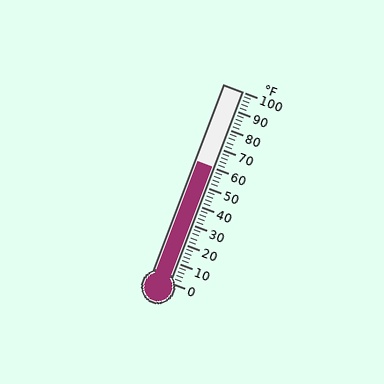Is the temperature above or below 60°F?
The temperature is at 60°F.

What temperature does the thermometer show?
The thermometer shows approximately 60°F.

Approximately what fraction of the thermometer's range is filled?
The thermometer is filled to approximately 60% of its range.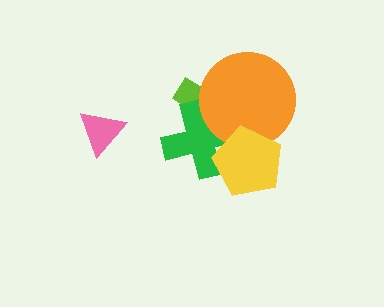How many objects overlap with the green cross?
3 objects overlap with the green cross.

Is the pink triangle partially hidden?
No, no other shape covers it.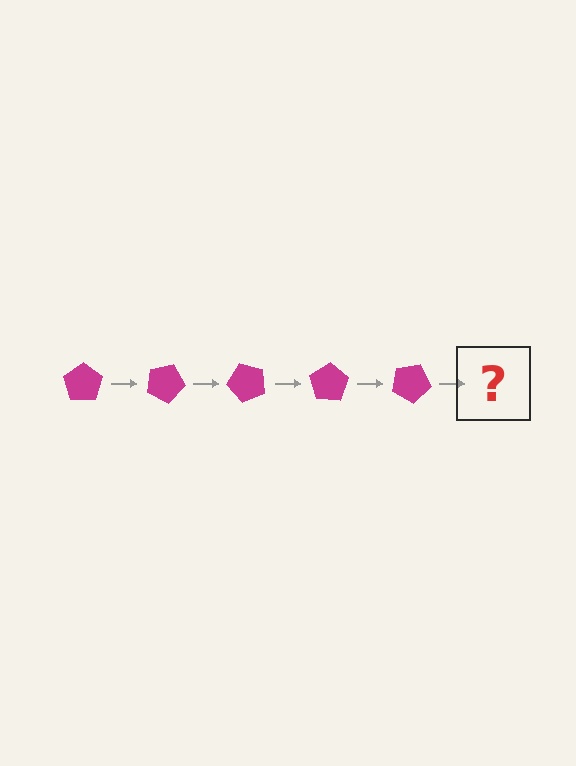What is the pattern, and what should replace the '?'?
The pattern is that the pentagon rotates 25 degrees each step. The '?' should be a magenta pentagon rotated 125 degrees.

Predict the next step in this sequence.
The next step is a magenta pentagon rotated 125 degrees.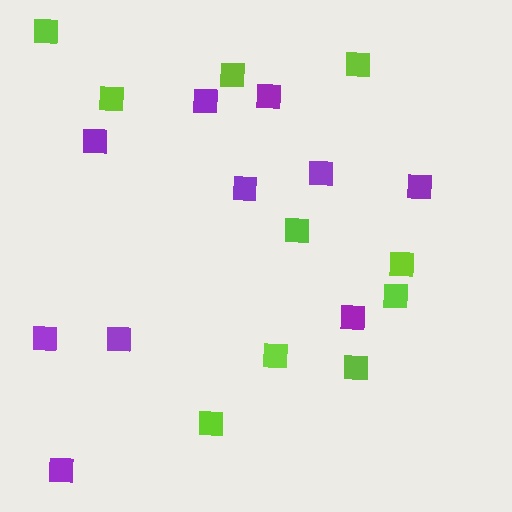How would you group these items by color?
There are 2 groups: one group of lime squares (10) and one group of purple squares (10).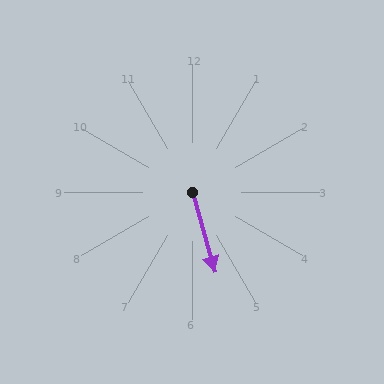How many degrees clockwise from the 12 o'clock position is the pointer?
Approximately 164 degrees.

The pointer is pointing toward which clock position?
Roughly 5 o'clock.